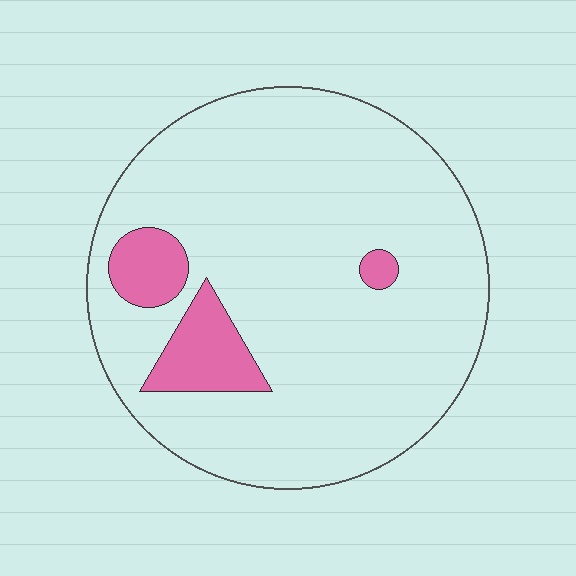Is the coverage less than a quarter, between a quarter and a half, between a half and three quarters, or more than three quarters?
Less than a quarter.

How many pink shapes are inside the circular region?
3.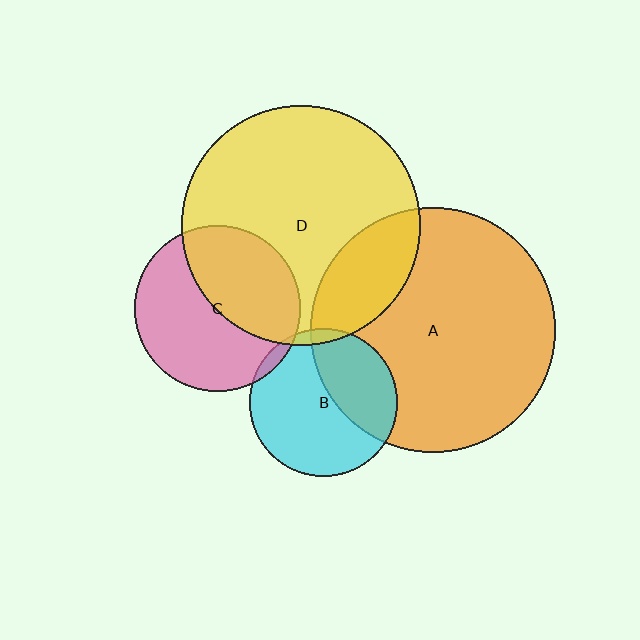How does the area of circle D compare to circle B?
Approximately 2.6 times.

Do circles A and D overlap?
Yes.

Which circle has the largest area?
Circle A (orange).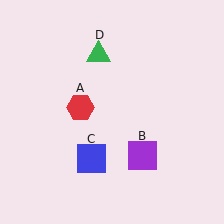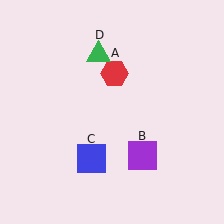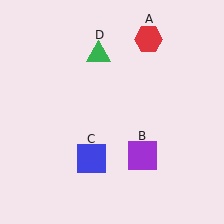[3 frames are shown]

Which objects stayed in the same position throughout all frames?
Purple square (object B) and blue square (object C) and green triangle (object D) remained stationary.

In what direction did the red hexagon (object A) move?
The red hexagon (object A) moved up and to the right.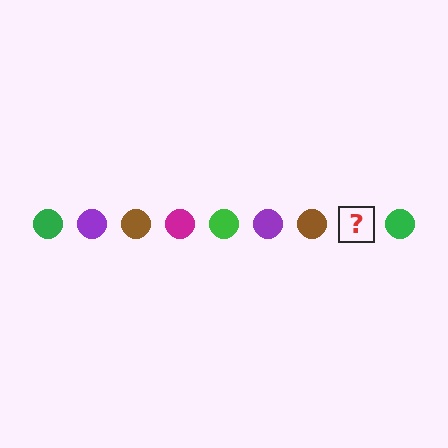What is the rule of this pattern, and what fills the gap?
The rule is that the pattern cycles through green, purple, brown, magenta circles. The gap should be filled with a magenta circle.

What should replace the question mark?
The question mark should be replaced with a magenta circle.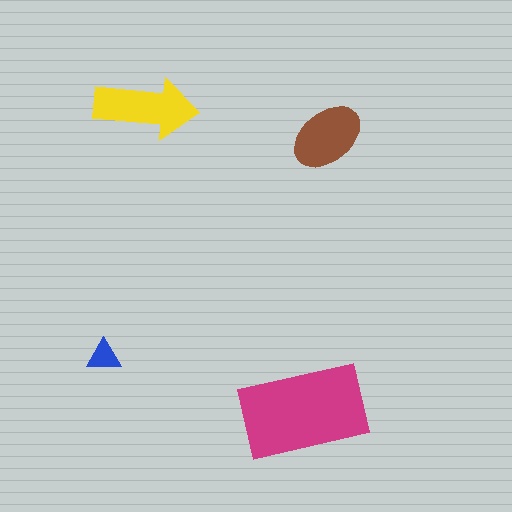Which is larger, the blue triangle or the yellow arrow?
The yellow arrow.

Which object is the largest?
The magenta rectangle.